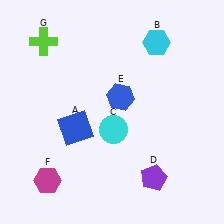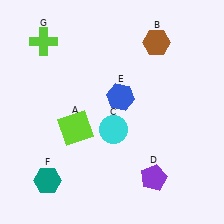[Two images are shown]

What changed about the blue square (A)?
In Image 1, A is blue. In Image 2, it changed to lime.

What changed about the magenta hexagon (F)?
In Image 1, F is magenta. In Image 2, it changed to teal.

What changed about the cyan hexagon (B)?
In Image 1, B is cyan. In Image 2, it changed to brown.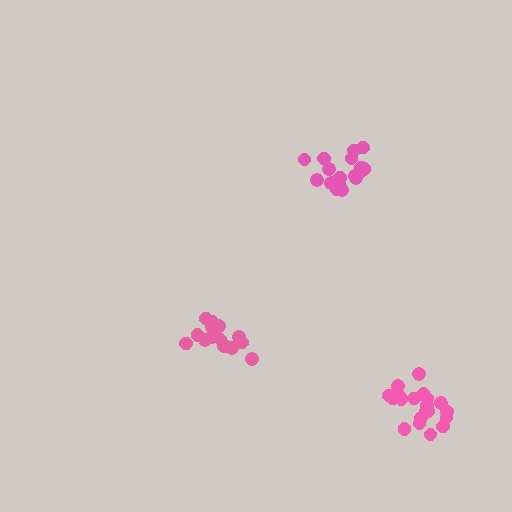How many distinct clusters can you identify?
There are 3 distinct clusters.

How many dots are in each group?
Group 1: 15 dots, Group 2: 19 dots, Group 3: 21 dots (55 total).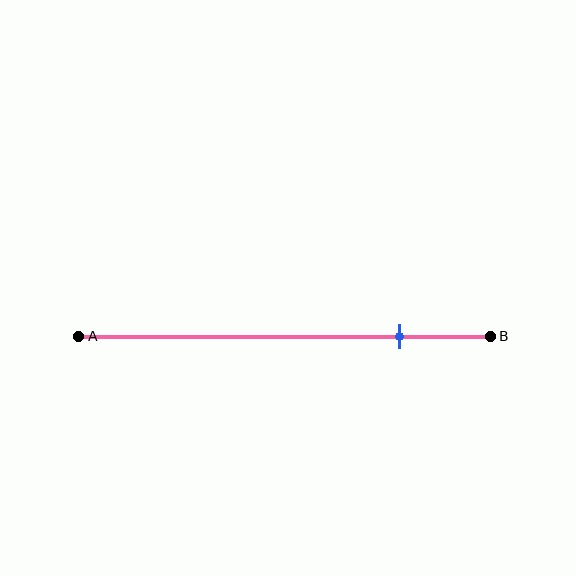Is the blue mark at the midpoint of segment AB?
No, the mark is at about 80% from A, not at the 50% midpoint.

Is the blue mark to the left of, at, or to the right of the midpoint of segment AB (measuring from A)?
The blue mark is to the right of the midpoint of segment AB.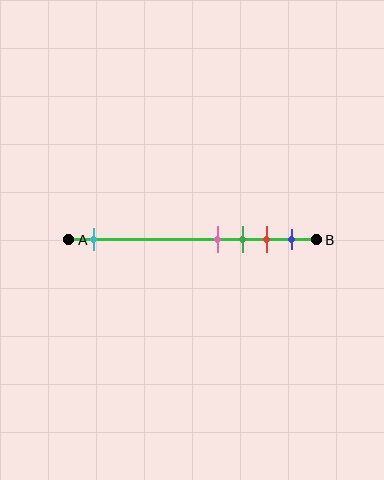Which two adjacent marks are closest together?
The pink and green marks are the closest adjacent pair.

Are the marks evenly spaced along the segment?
No, the marks are not evenly spaced.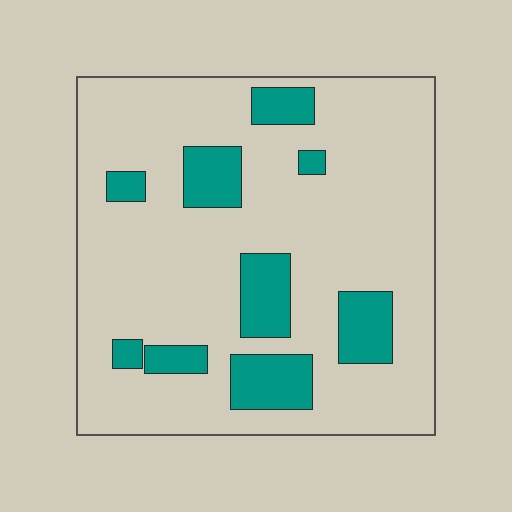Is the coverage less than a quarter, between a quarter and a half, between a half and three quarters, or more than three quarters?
Less than a quarter.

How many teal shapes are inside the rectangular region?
9.